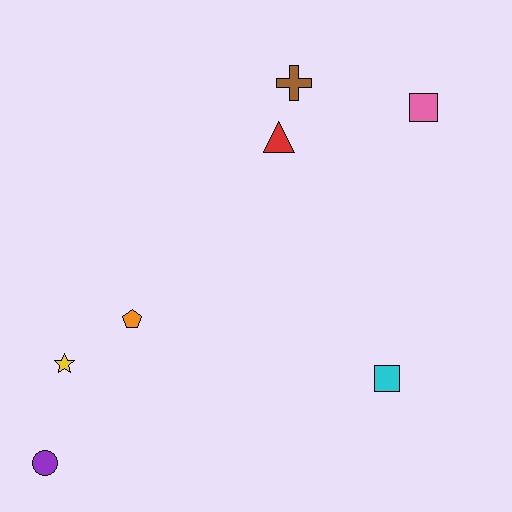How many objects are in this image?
There are 7 objects.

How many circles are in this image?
There is 1 circle.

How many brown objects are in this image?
There is 1 brown object.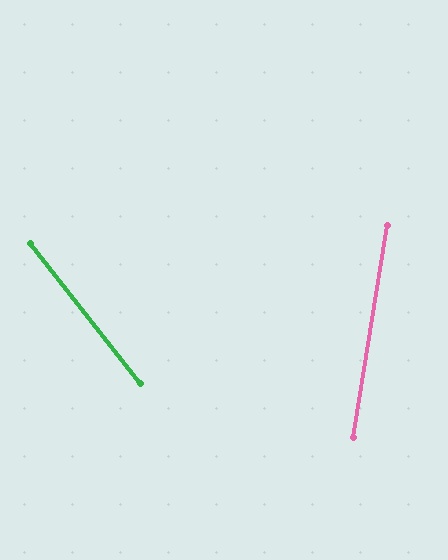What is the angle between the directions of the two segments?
Approximately 47 degrees.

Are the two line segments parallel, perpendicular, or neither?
Neither parallel nor perpendicular — they differ by about 47°.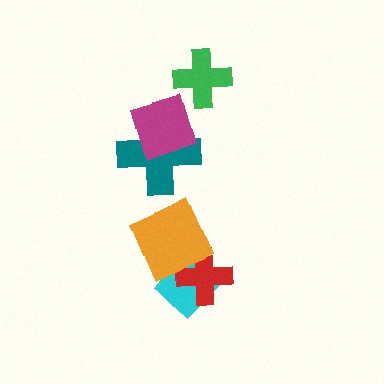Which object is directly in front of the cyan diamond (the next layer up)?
The red cross is directly in front of the cyan diamond.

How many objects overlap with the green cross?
0 objects overlap with the green cross.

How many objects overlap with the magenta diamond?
1 object overlaps with the magenta diamond.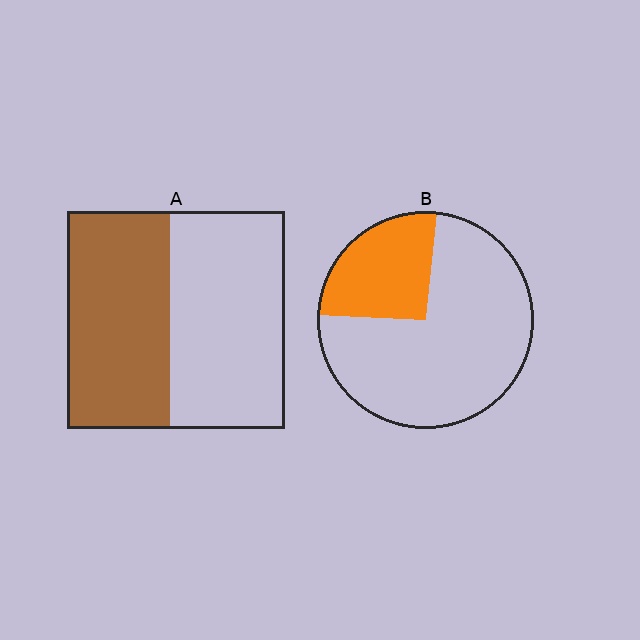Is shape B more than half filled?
No.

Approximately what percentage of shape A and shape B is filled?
A is approximately 45% and B is approximately 25%.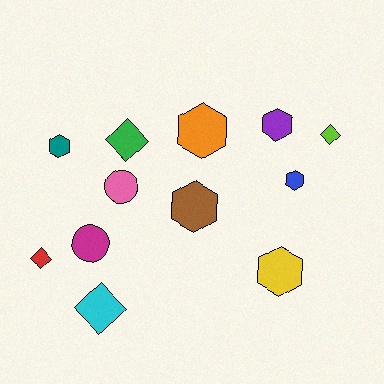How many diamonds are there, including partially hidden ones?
There are 4 diamonds.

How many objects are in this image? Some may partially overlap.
There are 12 objects.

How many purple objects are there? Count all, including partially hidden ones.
There is 1 purple object.